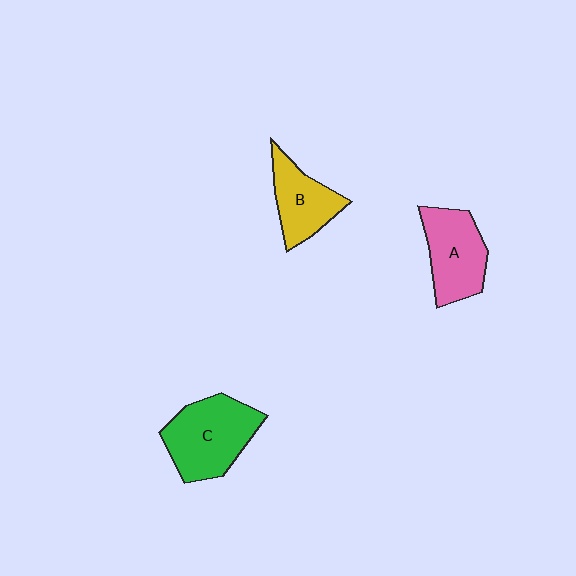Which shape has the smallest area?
Shape B (yellow).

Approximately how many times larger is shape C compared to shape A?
Approximately 1.2 times.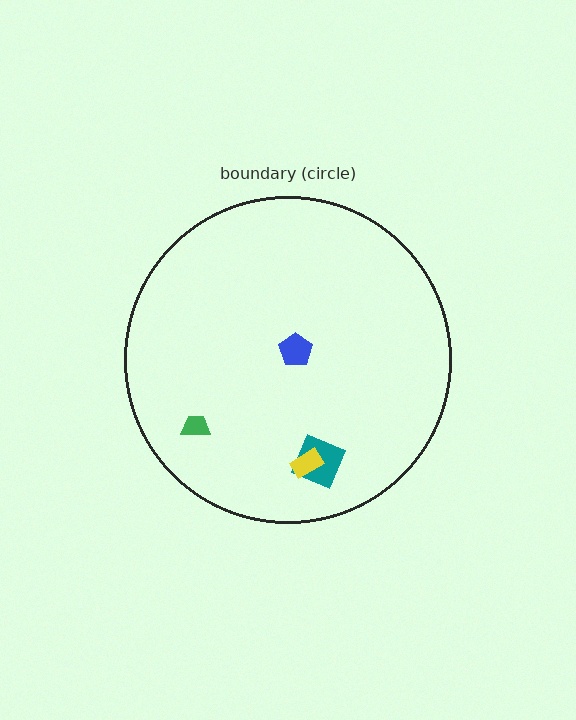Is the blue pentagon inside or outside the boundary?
Inside.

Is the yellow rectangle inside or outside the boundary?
Inside.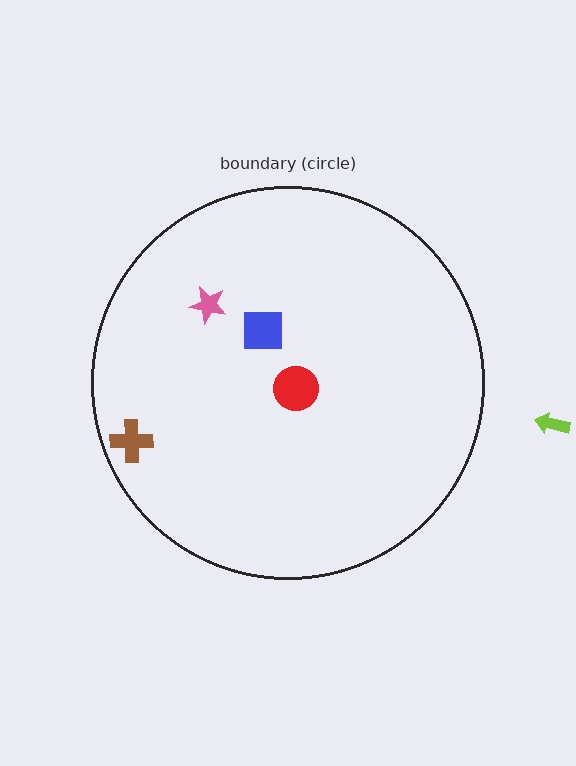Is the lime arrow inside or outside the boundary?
Outside.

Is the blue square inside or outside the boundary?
Inside.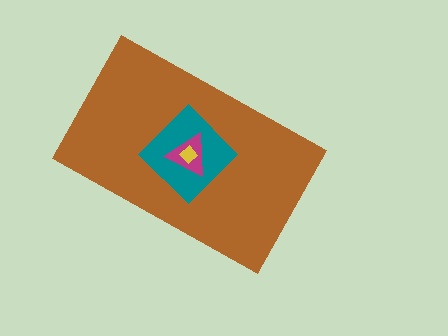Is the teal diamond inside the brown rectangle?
Yes.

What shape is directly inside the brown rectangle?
The teal diamond.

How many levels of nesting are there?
4.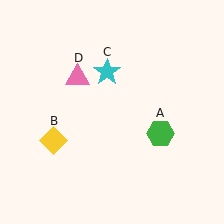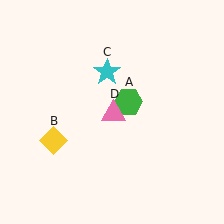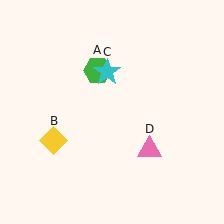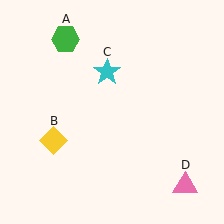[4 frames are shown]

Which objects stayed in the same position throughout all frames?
Yellow diamond (object B) and cyan star (object C) remained stationary.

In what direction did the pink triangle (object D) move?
The pink triangle (object D) moved down and to the right.